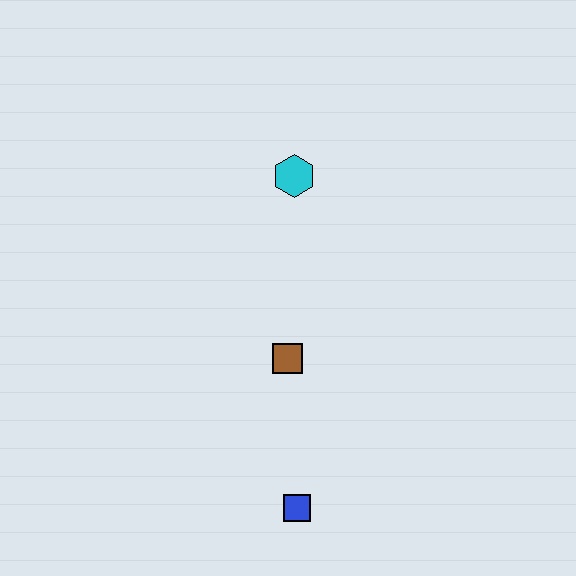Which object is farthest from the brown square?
The cyan hexagon is farthest from the brown square.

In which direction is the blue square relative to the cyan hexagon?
The blue square is below the cyan hexagon.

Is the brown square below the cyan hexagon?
Yes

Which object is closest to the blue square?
The brown square is closest to the blue square.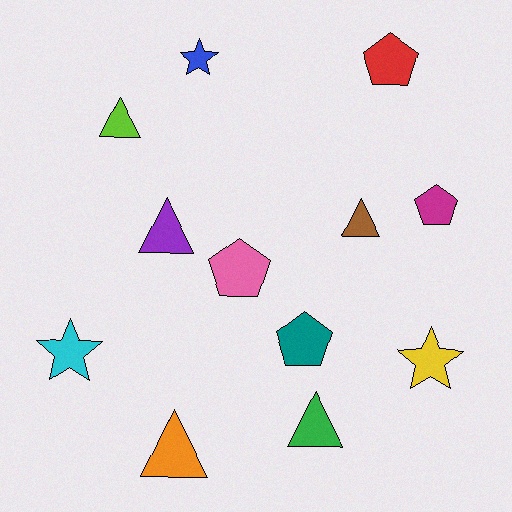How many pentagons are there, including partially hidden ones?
There are 4 pentagons.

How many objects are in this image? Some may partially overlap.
There are 12 objects.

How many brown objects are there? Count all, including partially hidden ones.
There is 1 brown object.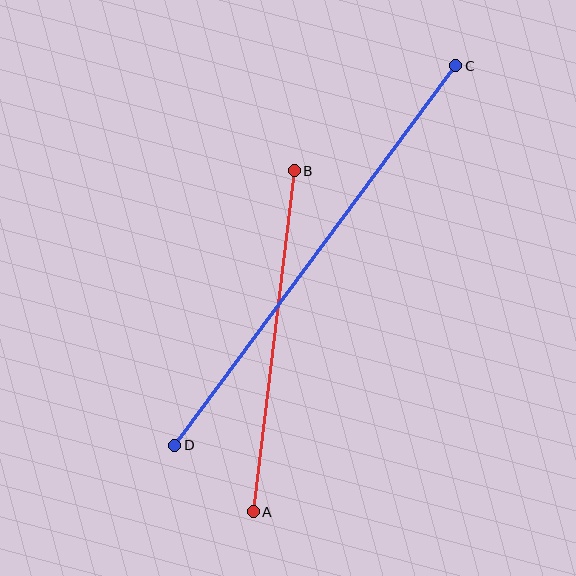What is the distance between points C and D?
The distance is approximately 472 pixels.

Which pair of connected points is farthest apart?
Points C and D are farthest apart.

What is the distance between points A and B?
The distance is approximately 344 pixels.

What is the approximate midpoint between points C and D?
The midpoint is at approximately (315, 255) pixels.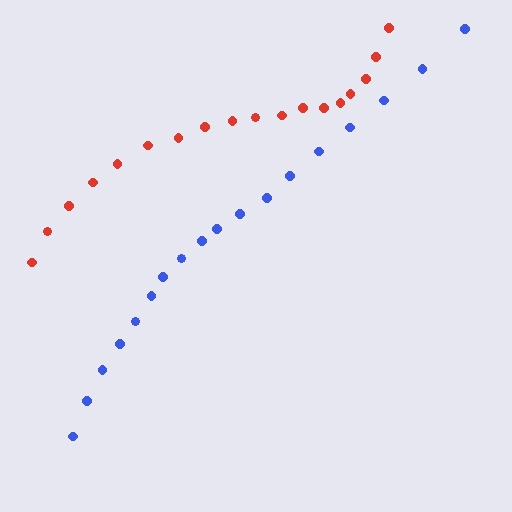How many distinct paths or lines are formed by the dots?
There are 2 distinct paths.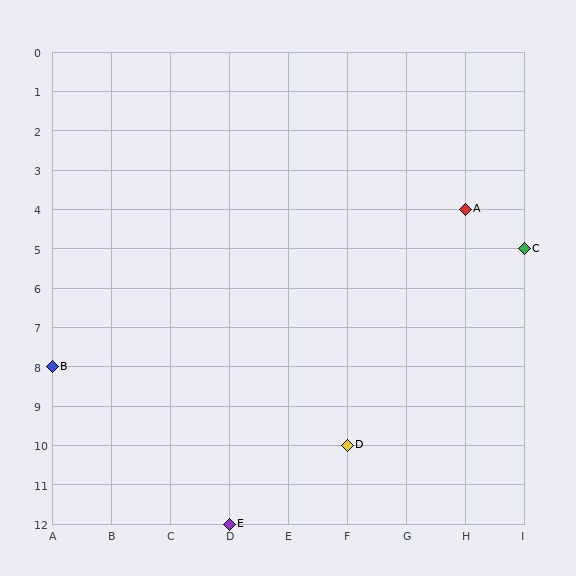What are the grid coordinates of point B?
Point B is at grid coordinates (A, 8).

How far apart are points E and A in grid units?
Points E and A are 4 columns and 8 rows apart (about 8.9 grid units diagonally).